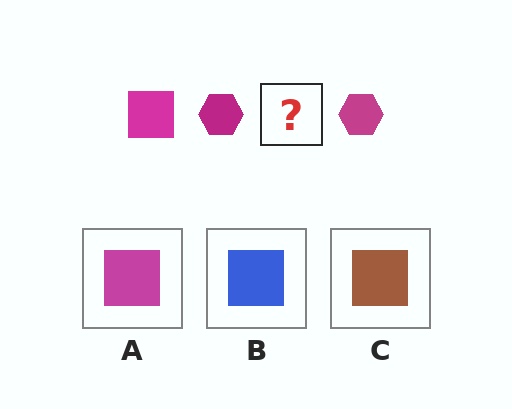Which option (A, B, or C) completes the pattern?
A.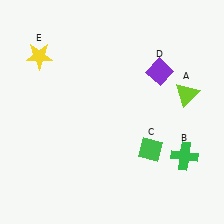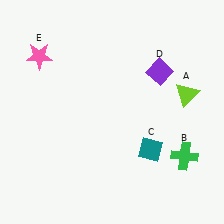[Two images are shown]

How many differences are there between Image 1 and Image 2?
There are 2 differences between the two images.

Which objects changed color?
C changed from green to teal. E changed from yellow to pink.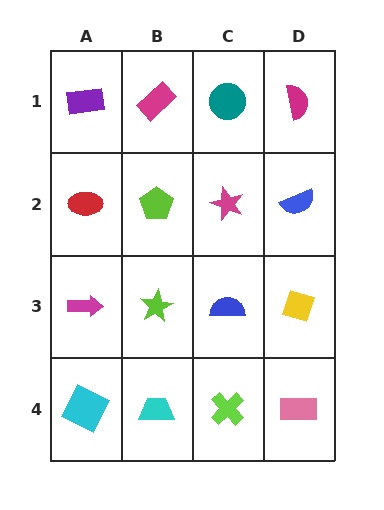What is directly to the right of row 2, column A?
A lime pentagon.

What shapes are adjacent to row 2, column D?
A magenta semicircle (row 1, column D), a yellow diamond (row 3, column D), a magenta star (row 2, column C).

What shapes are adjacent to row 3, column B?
A lime pentagon (row 2, column B), a cyan trapezoid (row 4, column B), a magenta arrow (row 3, column A), a blue semicircle (row 3, column C).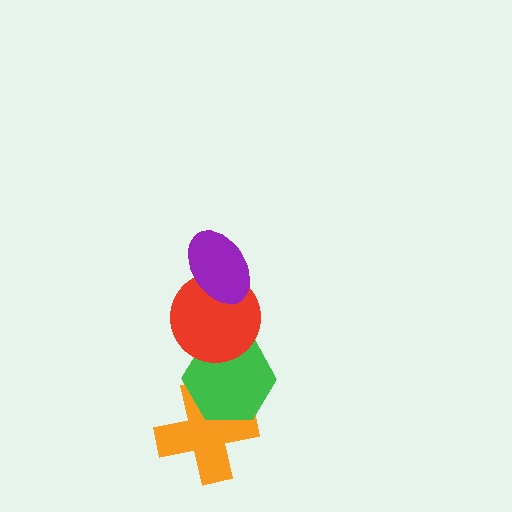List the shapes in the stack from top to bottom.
From top to bottom: the purple ellipse, the red circle, the green hexagon, the orange cross.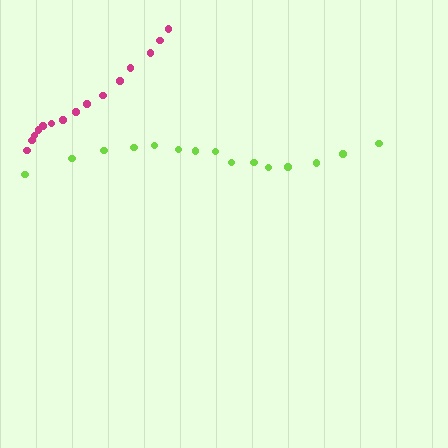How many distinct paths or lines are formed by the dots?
There are 2 distinct paths.